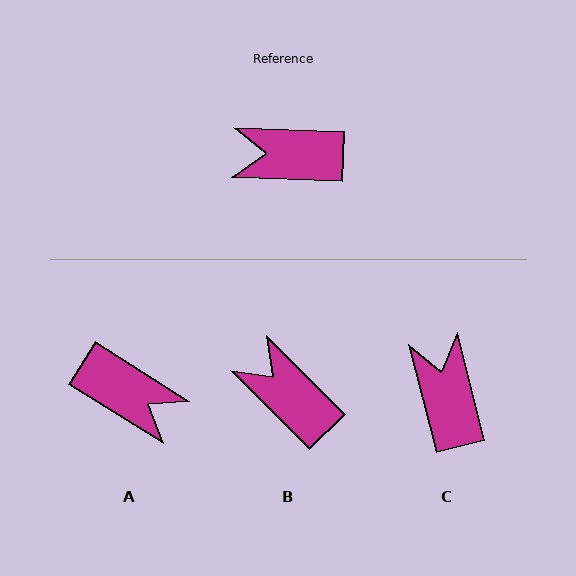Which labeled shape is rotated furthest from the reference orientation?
A, about 150 degrees away.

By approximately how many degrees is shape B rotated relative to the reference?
Approximately 43 degrees clockwise.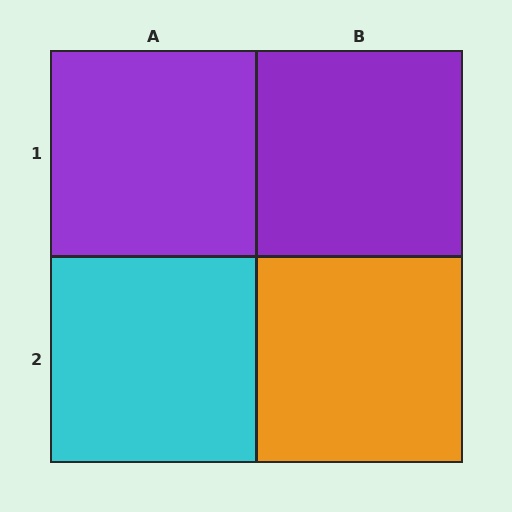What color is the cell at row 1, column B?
Purple.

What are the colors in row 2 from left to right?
Cyan, orange.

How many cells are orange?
1 cell is orange.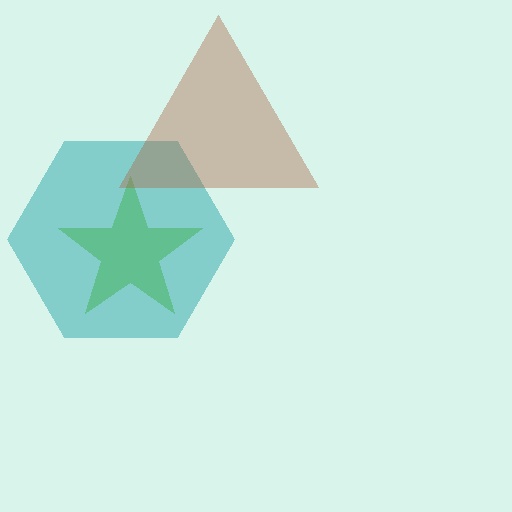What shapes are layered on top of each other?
The layered shapes are: a teal hexagon, a green star, a brown triangle.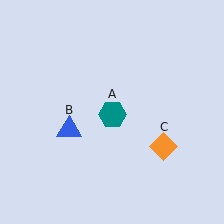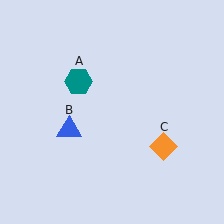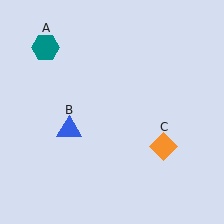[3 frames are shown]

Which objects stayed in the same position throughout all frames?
Blue triangle (object B) and orange diamond (object C) remained stationary.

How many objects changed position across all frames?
1 object changed position: teal hexagon (object A).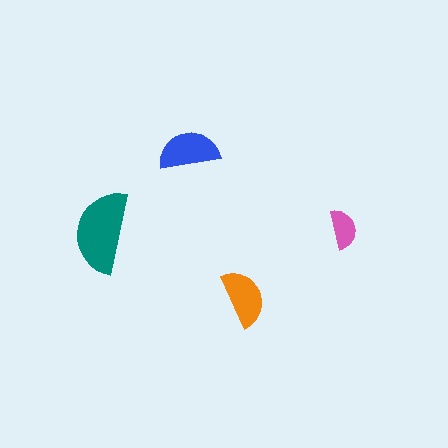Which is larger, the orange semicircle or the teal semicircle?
The teal one.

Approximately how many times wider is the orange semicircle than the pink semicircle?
About 1.5 times wider.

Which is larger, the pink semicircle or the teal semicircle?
The teal one.